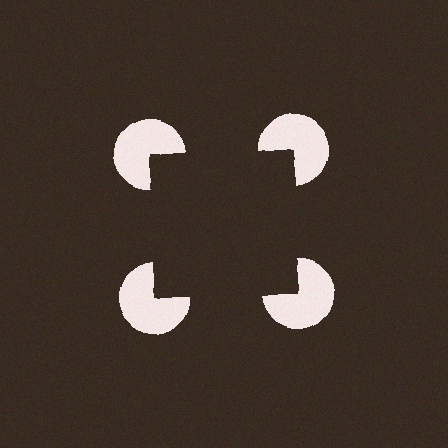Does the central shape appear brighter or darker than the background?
It typically appears slightly darker than the background, even though no actual brightness change is drawn.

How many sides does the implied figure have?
4 sides.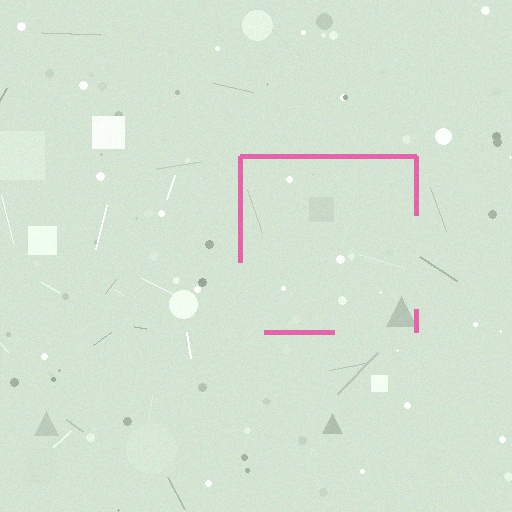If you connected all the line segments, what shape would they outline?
They would outline a square.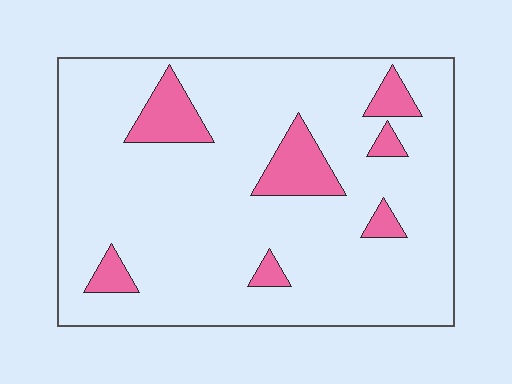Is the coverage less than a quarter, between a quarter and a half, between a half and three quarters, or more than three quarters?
Less than a quarter.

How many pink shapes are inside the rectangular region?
7.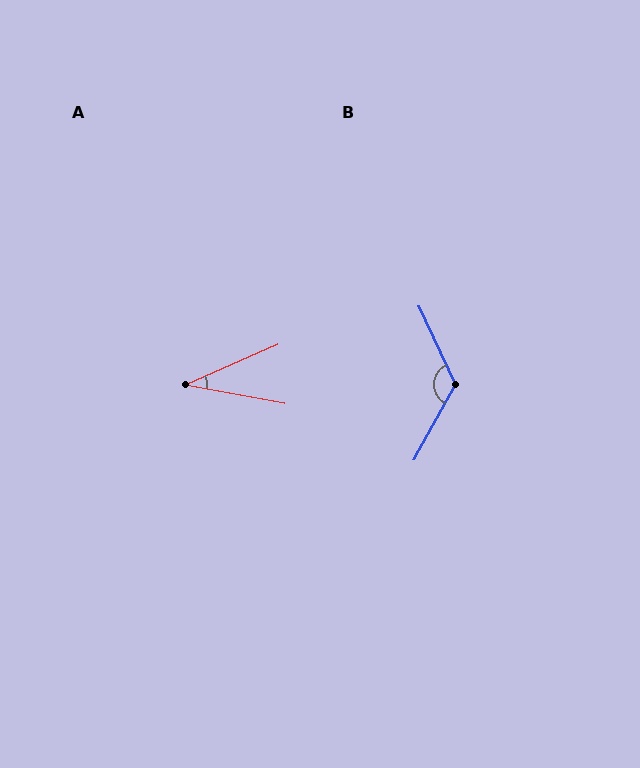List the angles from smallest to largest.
A (34°), B (126°).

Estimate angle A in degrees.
Approximately 34 degrees.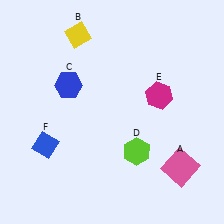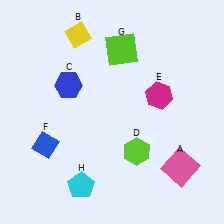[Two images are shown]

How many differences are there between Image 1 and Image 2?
There are 2 differences between the two images.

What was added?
A lime square (G), a cyan pentagon (H) were added in Image 2.